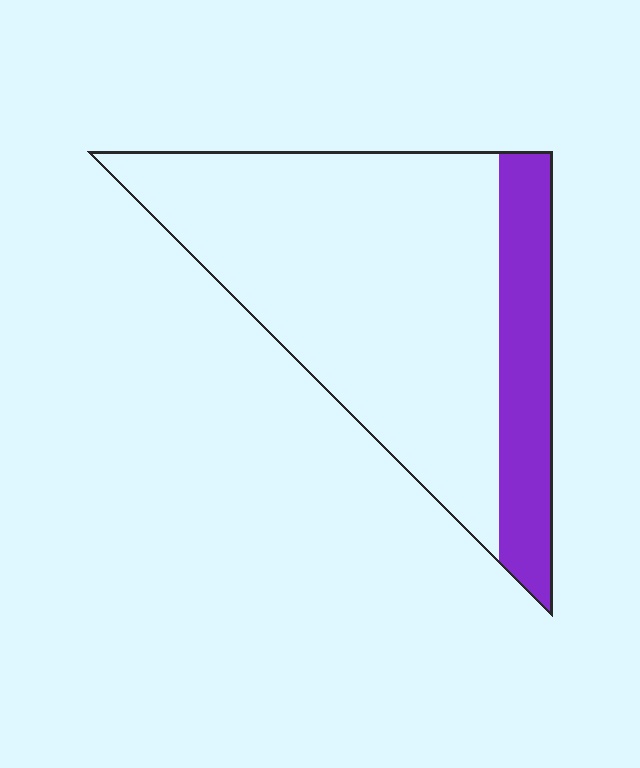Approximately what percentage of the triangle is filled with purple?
Approximately 20%.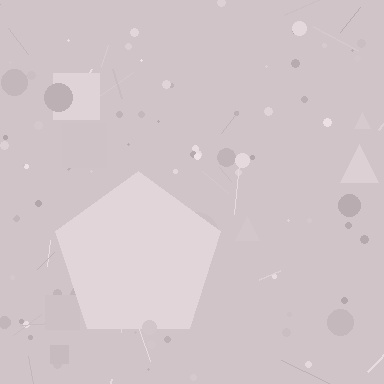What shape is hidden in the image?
A pentagon is hidden in the image.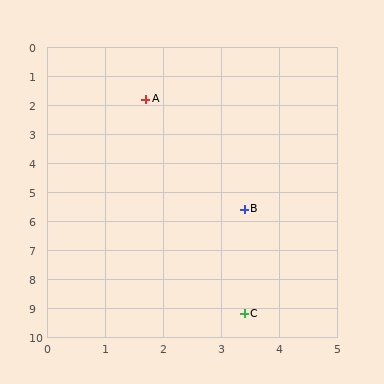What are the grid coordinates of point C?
Point C is at approximately (3.4, 9.2).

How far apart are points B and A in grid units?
Points B and A are about 4.2 grid units apart.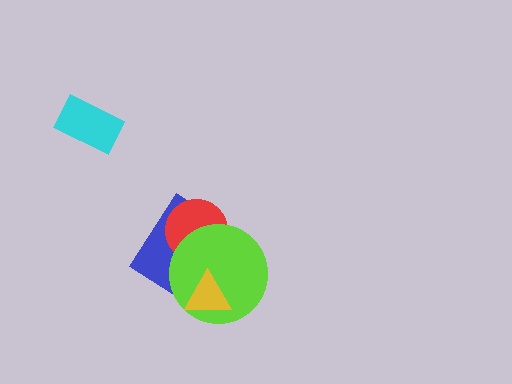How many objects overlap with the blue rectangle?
3 objects overlap with the blue rectangle.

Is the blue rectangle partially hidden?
Yes, it is partially covered by another shape.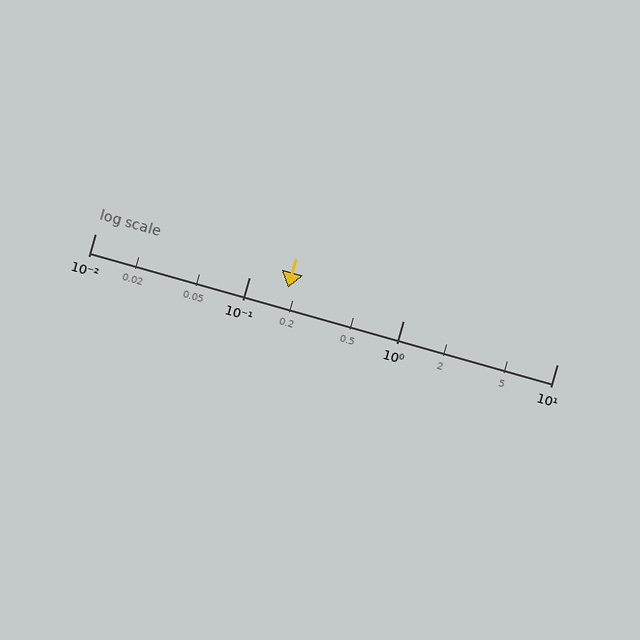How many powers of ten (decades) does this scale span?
The scale spans 3 decades, from 0.01 to 10.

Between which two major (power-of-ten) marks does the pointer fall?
The pointer is between 0.1 and 1.